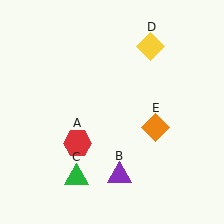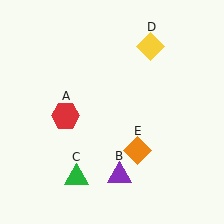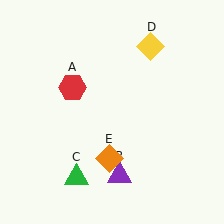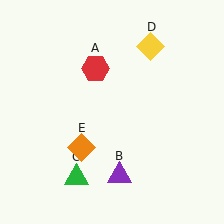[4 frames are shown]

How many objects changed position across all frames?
2 objects changed position: red hexagon (object A), orange diamond (object E).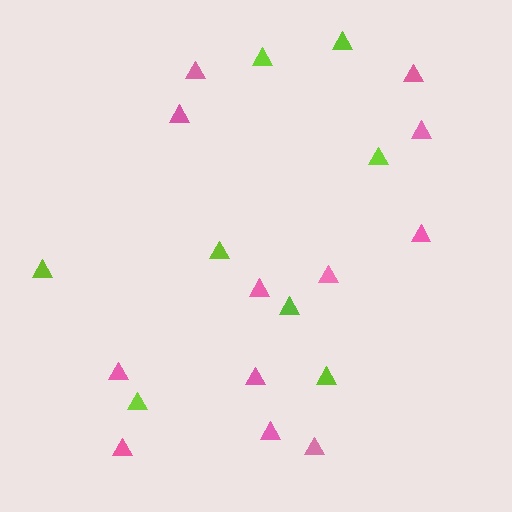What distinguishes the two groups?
There are 2 groups: one group of lime triangles (8) and one group of pink triangles (12).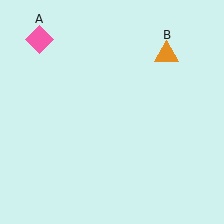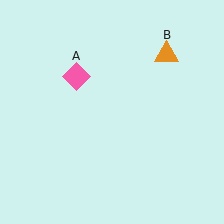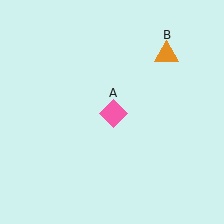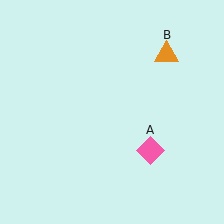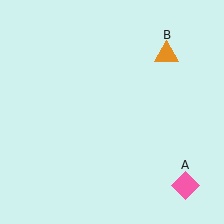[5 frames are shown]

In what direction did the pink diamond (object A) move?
The pink diamond (object A) moved down and to the right.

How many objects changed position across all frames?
1 object changed position: pink diamond (object A).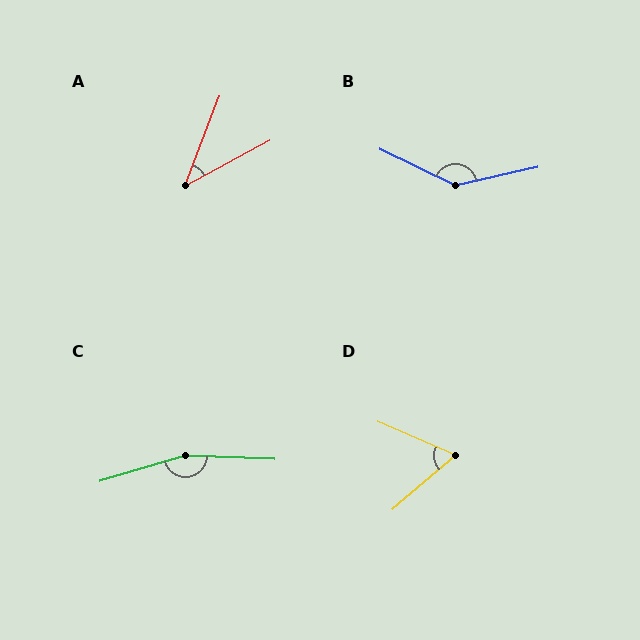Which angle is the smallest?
A, at approximately 40 degrees.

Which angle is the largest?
C, at approximately 161 degrees.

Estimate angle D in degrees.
Approximately 64 degrees.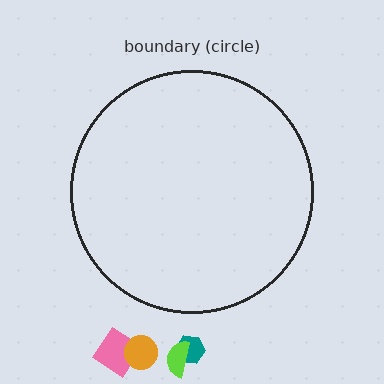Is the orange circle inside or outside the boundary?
Outside.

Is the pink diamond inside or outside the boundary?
Outside.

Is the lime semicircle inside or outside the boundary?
Outside.